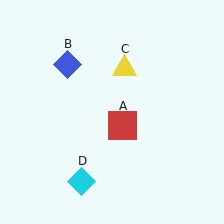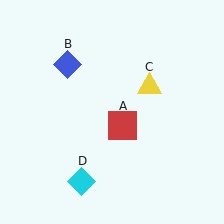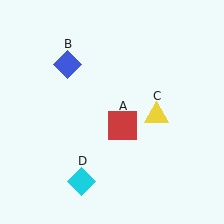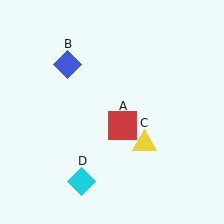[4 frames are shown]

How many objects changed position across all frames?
1 object changed position: yellow triangle (object C).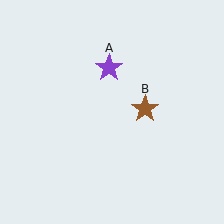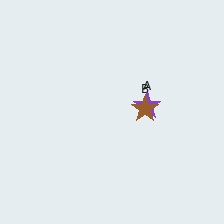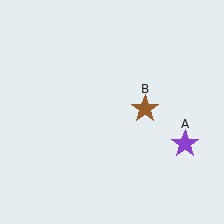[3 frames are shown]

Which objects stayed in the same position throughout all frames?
Brown star (object B) remained stationary.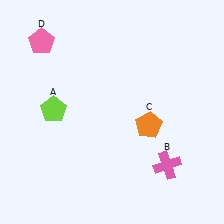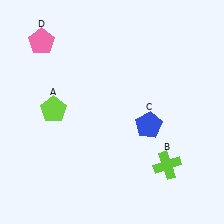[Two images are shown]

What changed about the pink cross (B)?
In Image 1, B is pink. In Image 2, it changed to lime.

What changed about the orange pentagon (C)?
In Image 1, C is orange. In Image 2, it changed to blue.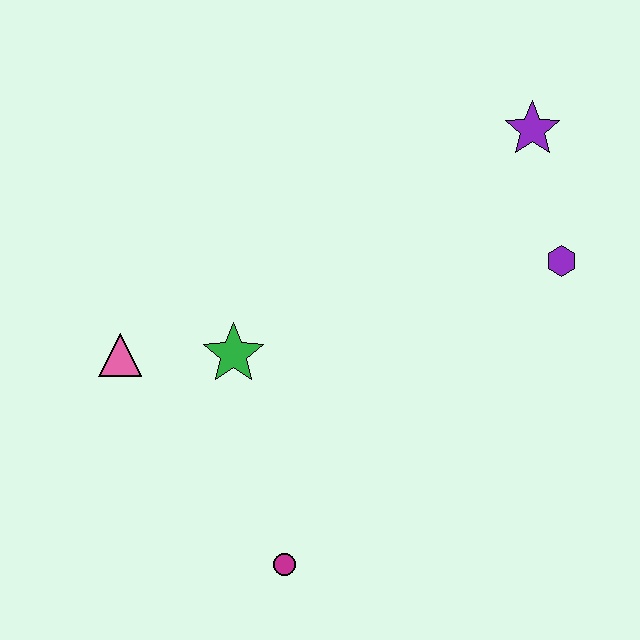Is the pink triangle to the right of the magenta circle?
No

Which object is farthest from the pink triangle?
The purple star is farthest from the pink triangle.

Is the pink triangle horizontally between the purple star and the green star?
No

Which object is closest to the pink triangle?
The green star is closest to the pink triangle.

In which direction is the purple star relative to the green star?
The purple star is to the right of the green star.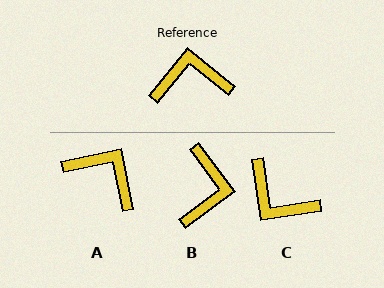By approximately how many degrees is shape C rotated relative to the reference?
Approximately 138 degrees counter-clockwise.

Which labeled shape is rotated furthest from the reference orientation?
C, about 138 degrees away.